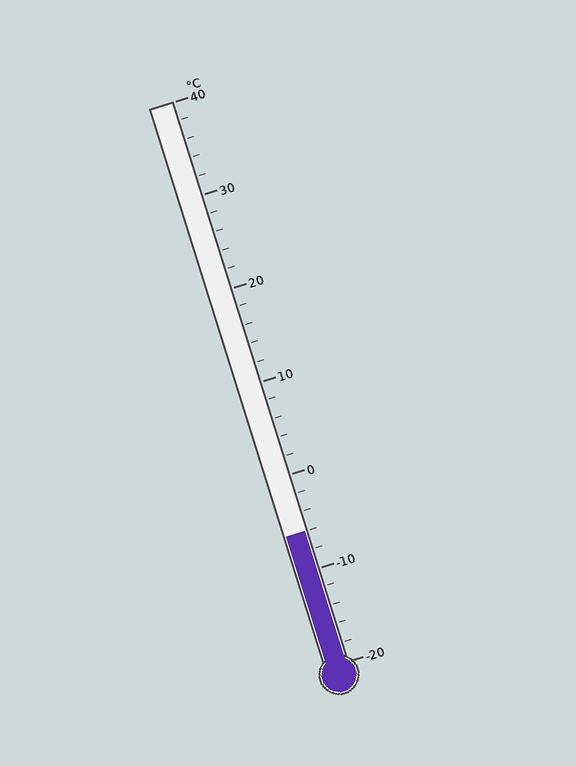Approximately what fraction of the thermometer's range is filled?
The thermometer is filled to approximately 25% of its range.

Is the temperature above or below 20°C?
The temperature is below 20°C.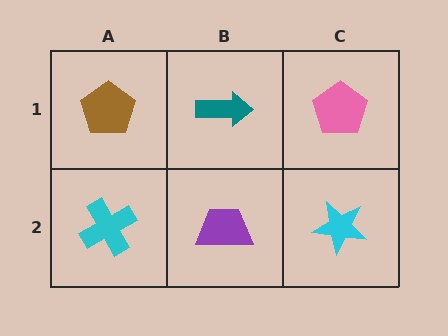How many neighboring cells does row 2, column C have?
2.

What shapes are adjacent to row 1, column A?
A cyan cross (row 2, column A), a teal arrow (row 1, column B).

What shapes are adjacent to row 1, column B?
A purple trapezoid (row 2, column B), a brown pentagon (row 1, column A), a pink pentagon (row 1, column C).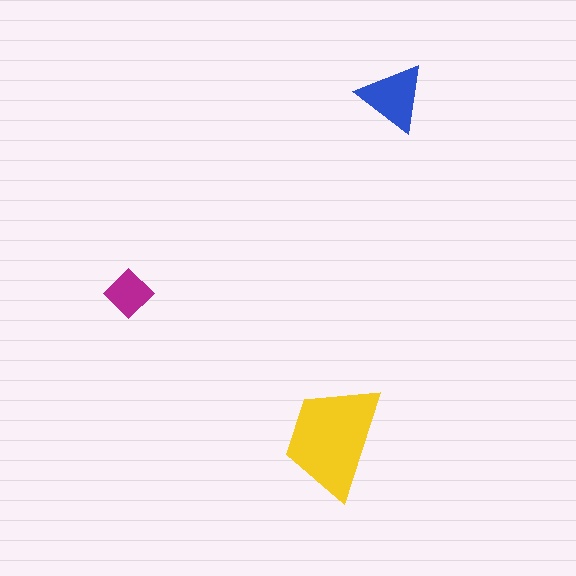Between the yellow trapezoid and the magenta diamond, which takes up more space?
The yellow trapezoid.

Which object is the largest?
The yellow trapezoid.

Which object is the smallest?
The magenta diamond.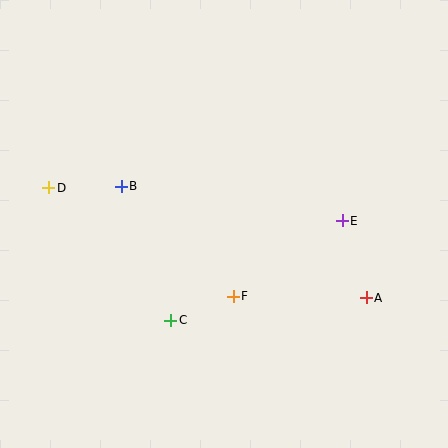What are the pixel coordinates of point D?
Point D is at (49, 188).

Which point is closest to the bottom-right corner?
Point A is closest to the bottom-right corner.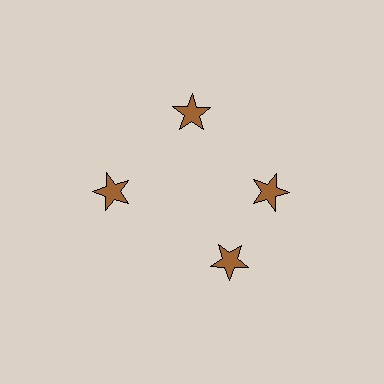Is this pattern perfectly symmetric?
No. The 4 brown stars are arranged in a ring, but one element near the 6 o'clock position is rotated out of alignment along the ring, breaking the 4-fold rotational symmetry.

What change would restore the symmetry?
The symmetry would be restored by rotating it back into even spacing with its neighbors so that all 4 stars sit at equal angles and equal distance from the center.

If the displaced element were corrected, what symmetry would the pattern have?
It would have 4-fold rotational symmetry — the pattern would map onto itself every 90 degrees.